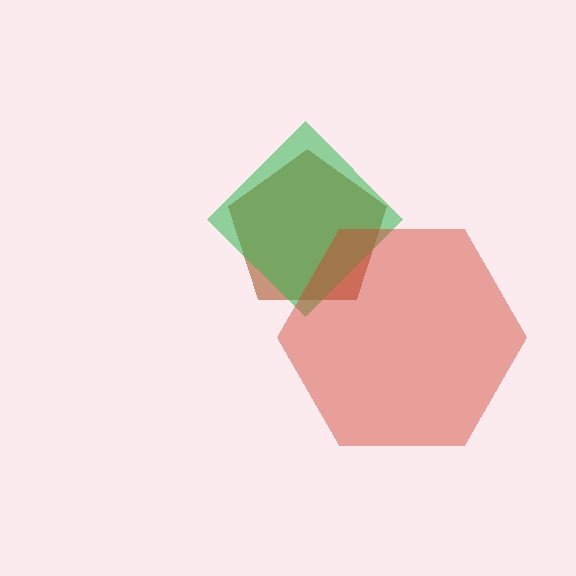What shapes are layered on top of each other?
The layered shapes are: a brown pentagon, a green diamond, a red hexagon.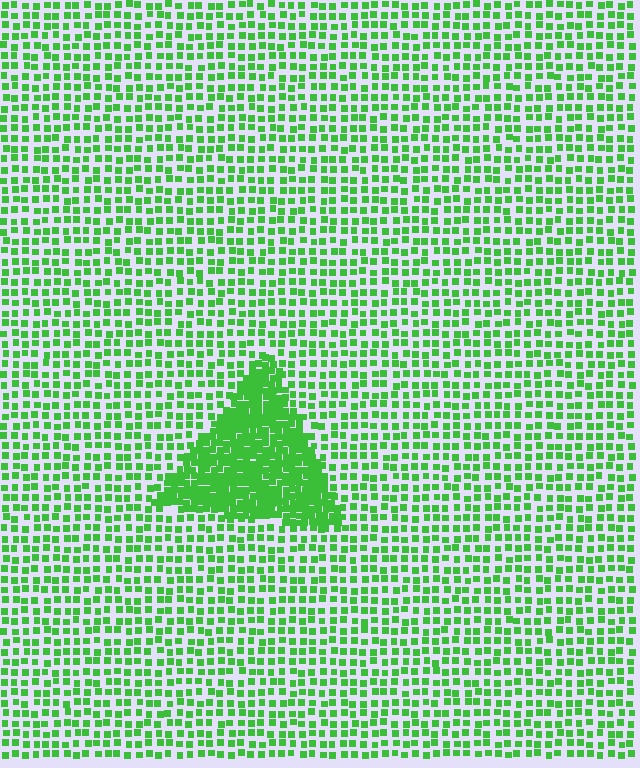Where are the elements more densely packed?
The elements are more densely packed inside the triangle boundary.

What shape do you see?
I see a triangle.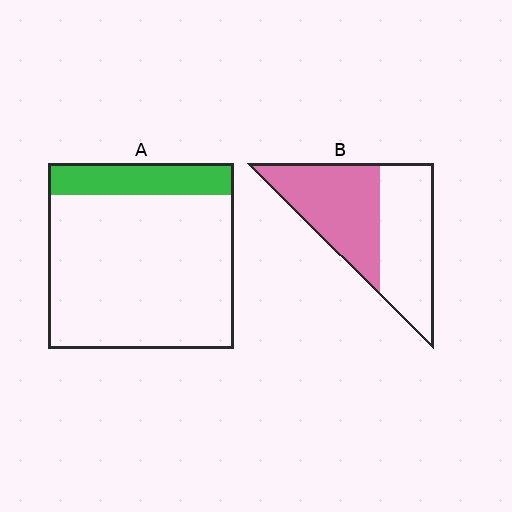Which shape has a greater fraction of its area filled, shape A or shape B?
Shape B.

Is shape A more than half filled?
No.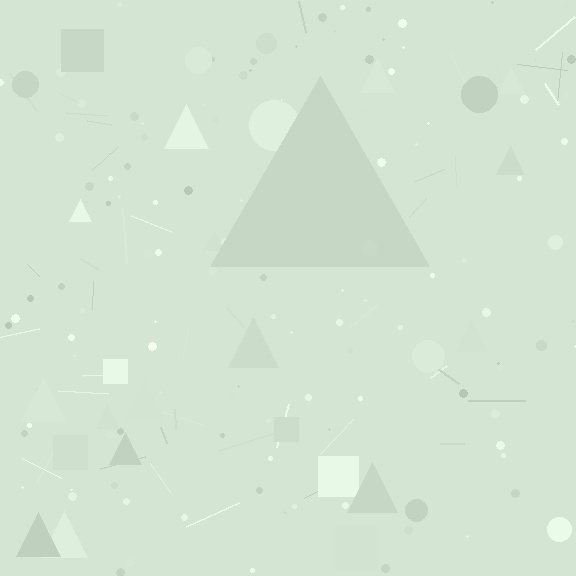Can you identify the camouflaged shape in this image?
The camouflaged shape is a triangle.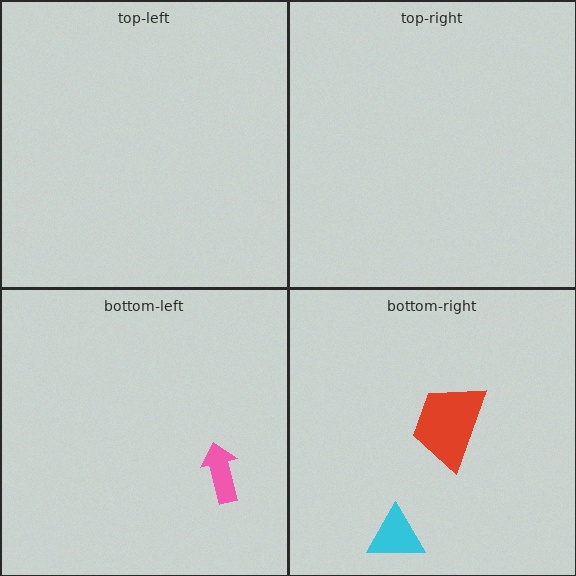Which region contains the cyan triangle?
The bottom-right region.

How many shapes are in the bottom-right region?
2.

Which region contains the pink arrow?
The bottom-left region.